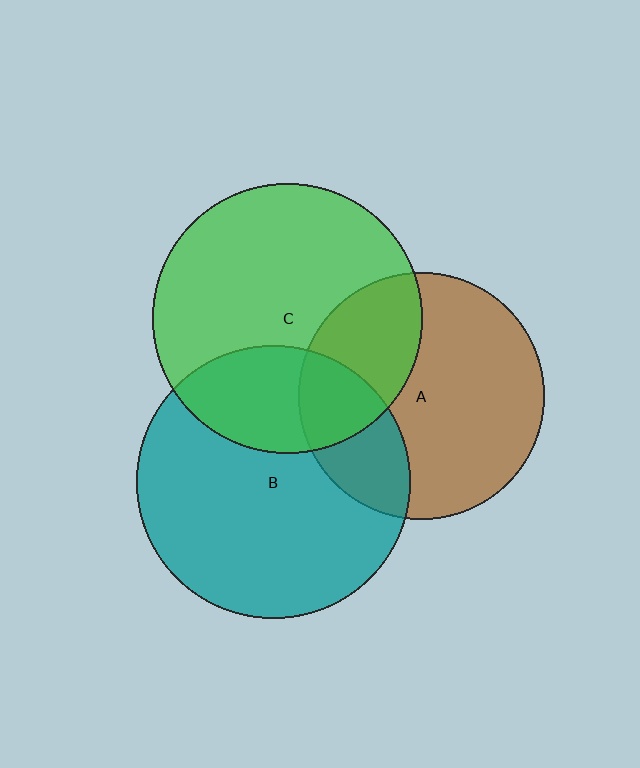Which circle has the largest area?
Circle B (teal).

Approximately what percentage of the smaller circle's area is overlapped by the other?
Approximately 30%.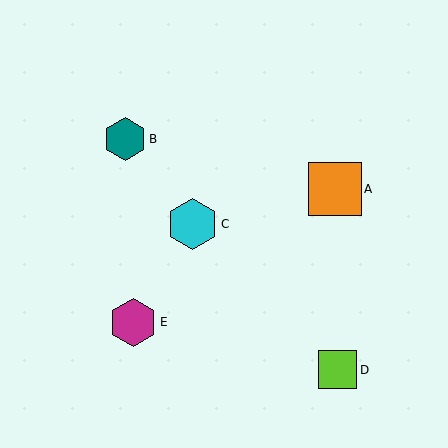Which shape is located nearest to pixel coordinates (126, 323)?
The magenta hexagon (labeled E) at (133, 322) is nearest to that location.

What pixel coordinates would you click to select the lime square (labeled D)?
Click at (338, 370) to select the lime square D.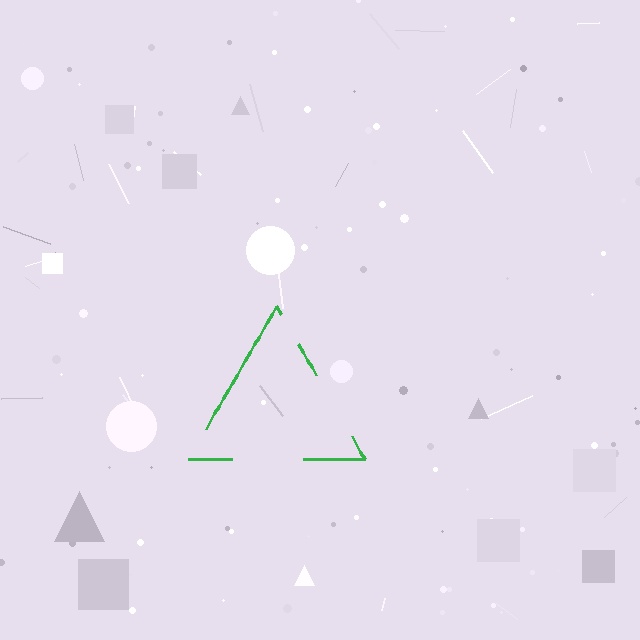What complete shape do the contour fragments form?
The contour fragments form a triangle.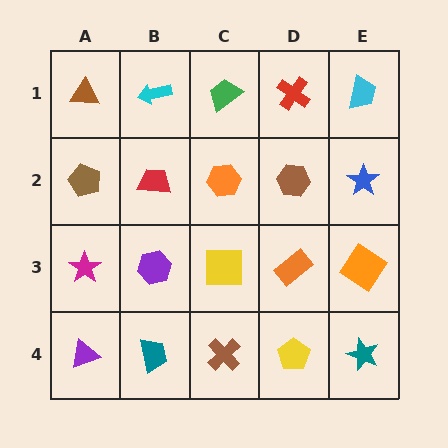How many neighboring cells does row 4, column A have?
2.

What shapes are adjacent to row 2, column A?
A brown triangle (row 1, column A), a magenta star (row 3, column A), a red trapezoid (row 2, column B).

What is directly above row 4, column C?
A yellow square.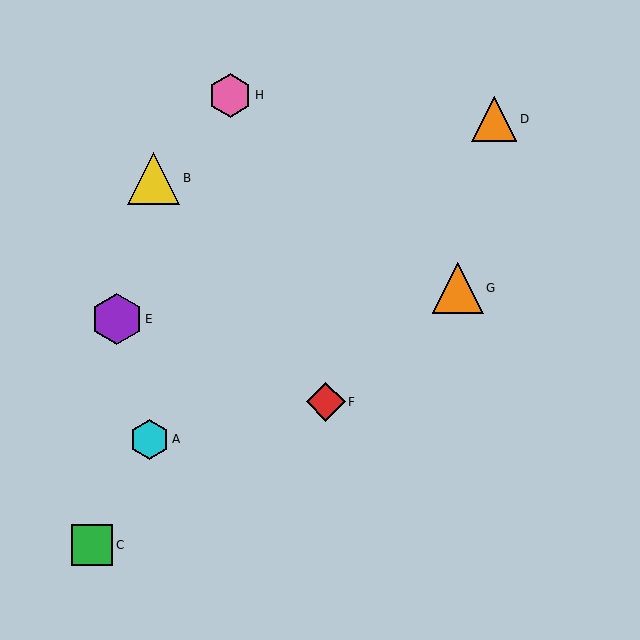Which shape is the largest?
The yellow triangle (labeled B) is the largest.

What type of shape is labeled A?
Shape A is a cyan hexagon.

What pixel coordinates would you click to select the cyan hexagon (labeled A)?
Click at (150, 439) to select the cyan hexagon A.